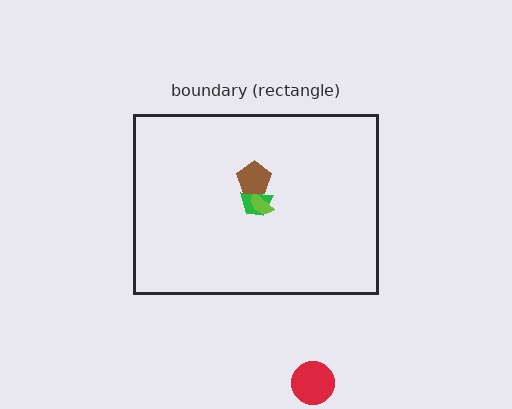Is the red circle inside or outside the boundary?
Outside.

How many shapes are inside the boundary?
3 inside, 1 outside.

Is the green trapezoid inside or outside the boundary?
Inside.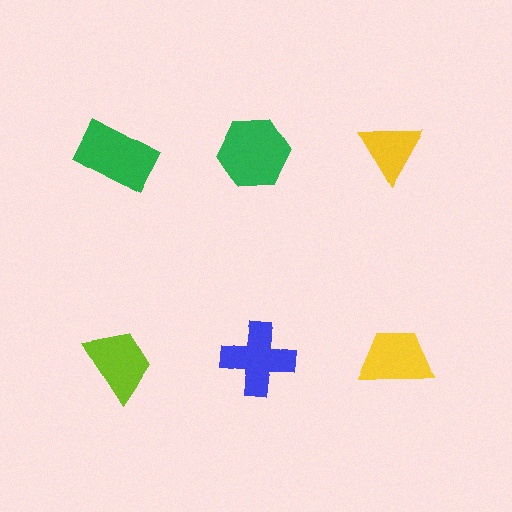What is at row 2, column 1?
A lime trapezoid.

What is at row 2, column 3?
A yellow trapezoid.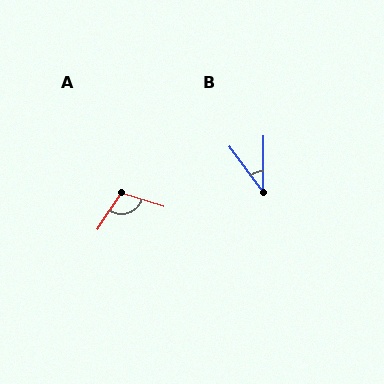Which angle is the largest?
A, at approximately 105 degrees.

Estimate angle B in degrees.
Approximately 37 degrees.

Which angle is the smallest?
B, at approximately 37 degrees.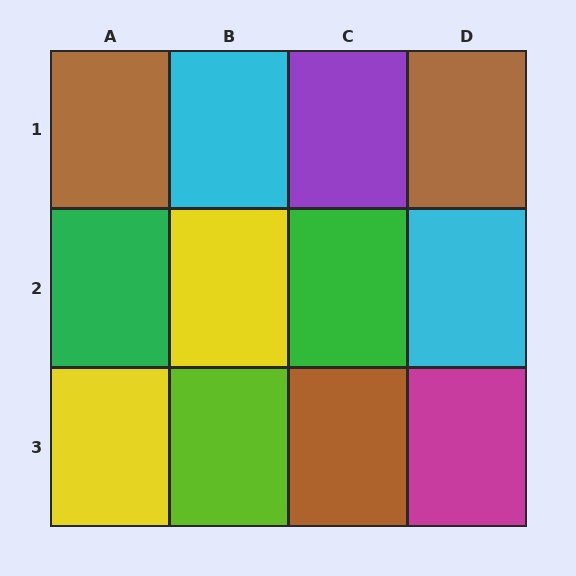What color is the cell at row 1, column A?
Brown.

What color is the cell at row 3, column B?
Lime.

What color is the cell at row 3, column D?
Magenta.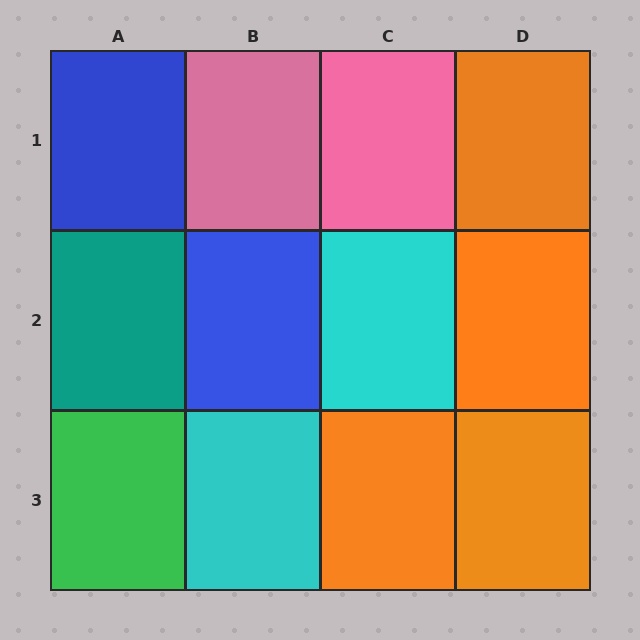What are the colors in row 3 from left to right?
Green, cyan, orange, orange.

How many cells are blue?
2 cells are blue.